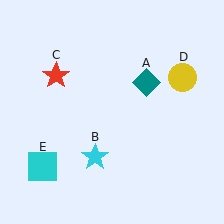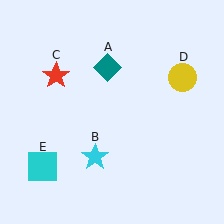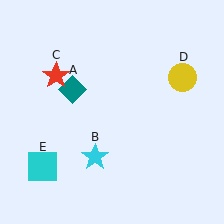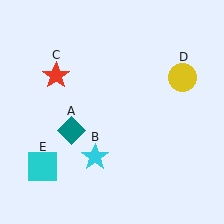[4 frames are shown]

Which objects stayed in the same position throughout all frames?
Cyan star (object B) and red star (object C) and yellow circle (object D) and cyan square (object E) remained stationary.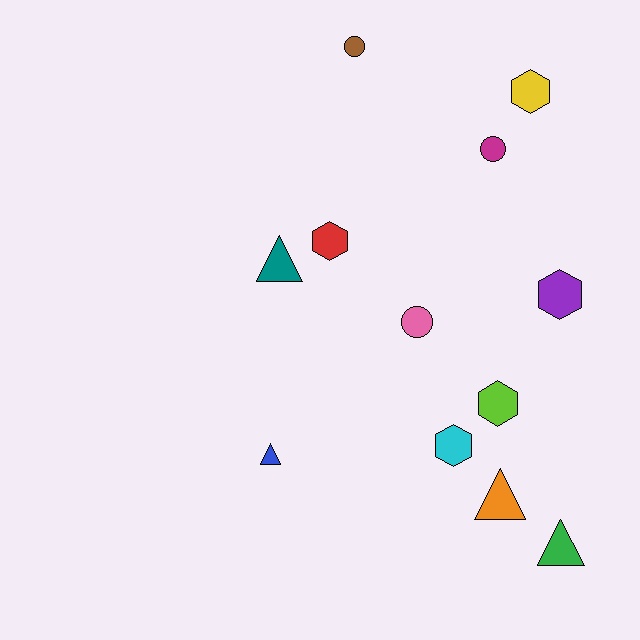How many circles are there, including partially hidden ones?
There are 3 circles.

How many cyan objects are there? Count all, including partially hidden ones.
There is 1 cyan object.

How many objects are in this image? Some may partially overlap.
There are 12 objects.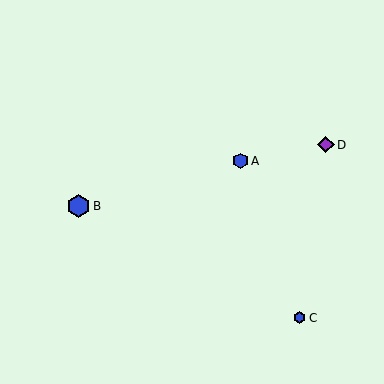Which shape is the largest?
The blue hexagon (labeled B) is the largest.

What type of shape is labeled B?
Shape B is a blue hexagon.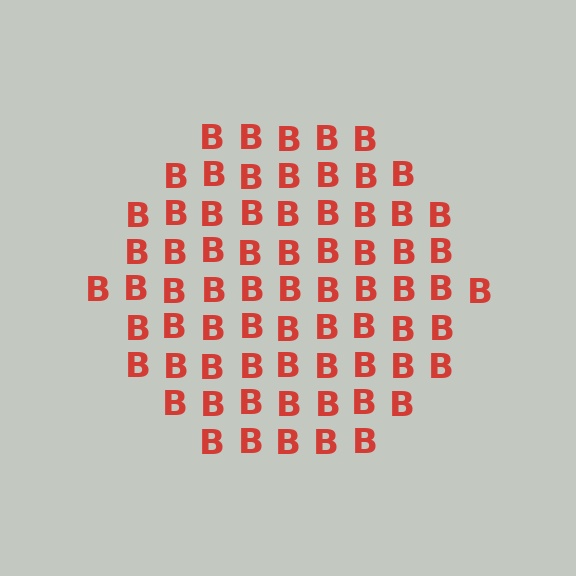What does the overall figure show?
The overall figure shows a hexagon.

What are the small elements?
The small elements are letter B's.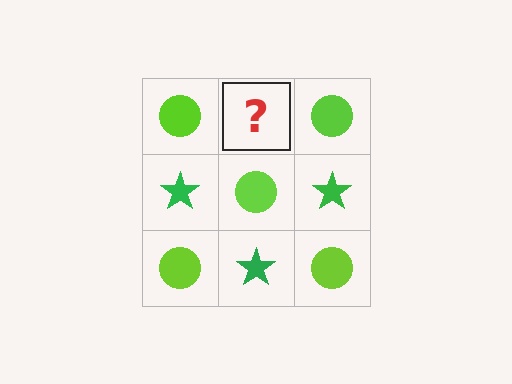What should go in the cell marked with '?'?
The missing cell should contain a green star.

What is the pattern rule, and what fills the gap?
The rule is that it alternates lime circle and green star in a checkerboard pattern. The gap should be filled with a green star.